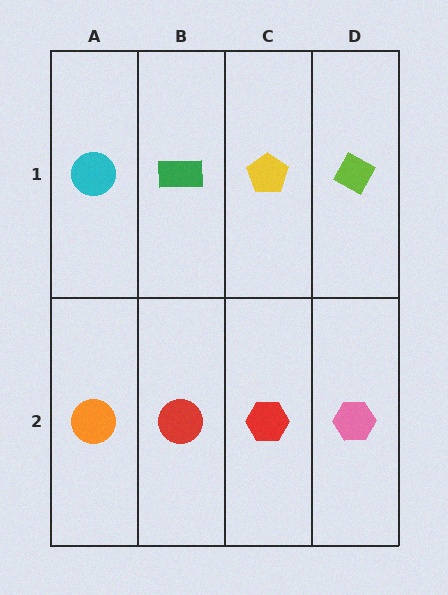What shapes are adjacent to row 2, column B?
A green rectangle (row 1, column B), an orange circle (row 2, column A), a red hexagon (row 2, column C).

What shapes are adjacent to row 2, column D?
A lime diamond (row 1, column D), a red hexagon (row 2, column C).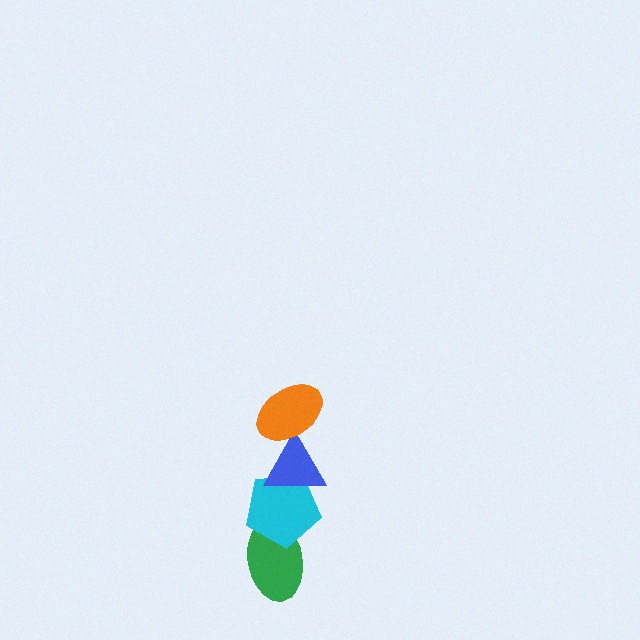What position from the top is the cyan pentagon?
The cyan pentagon is 3rd from the top.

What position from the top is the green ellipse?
The green ellipse is 4th from the top.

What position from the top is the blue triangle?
The blue triangle is 2nd from the top.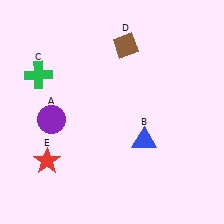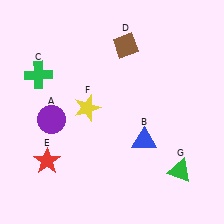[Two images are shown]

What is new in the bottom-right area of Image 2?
A green triangle (G) was added in the bottom-right area of Image 2.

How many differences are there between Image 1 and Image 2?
There are 2 differences between the two images.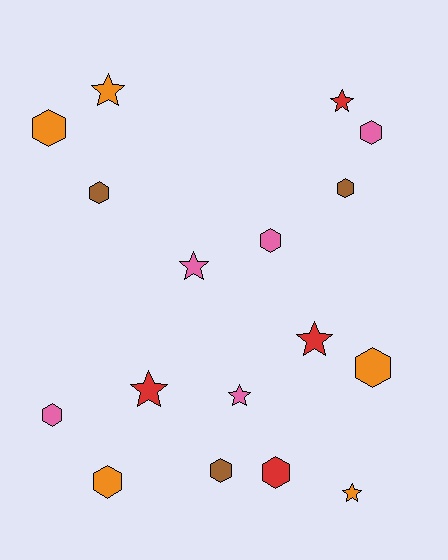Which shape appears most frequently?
Hexagon, with 10 objects.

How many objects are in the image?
There are 17 objects.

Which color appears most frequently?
Orange, with 5 objects.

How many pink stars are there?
There are 2 pink stars.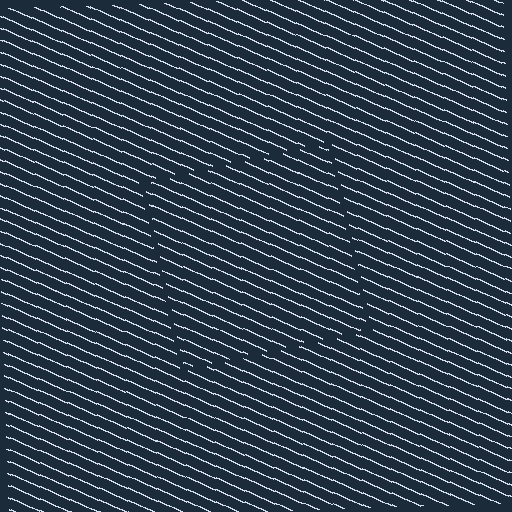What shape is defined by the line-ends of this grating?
An illusory square. The interior of the shape contains the same grating, shifted by half a period — the contour is defined by the phase discontinuity where line-ends from the inner and outer gratings abut.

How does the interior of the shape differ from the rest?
The interior of the shape contains the same grating, shifted by half a period — the contour is defined by the phase discontinuity where line-ends from the inner and outer gratings abut.